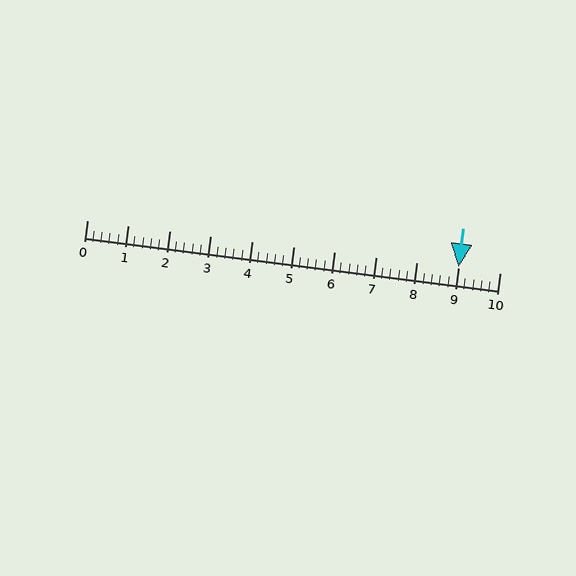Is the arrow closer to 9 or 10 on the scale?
The arrow is closer to 9.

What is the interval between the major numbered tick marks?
The major tick marks are spaced 1 units apart.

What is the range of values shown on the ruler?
The ruler shows values from 0 to 10.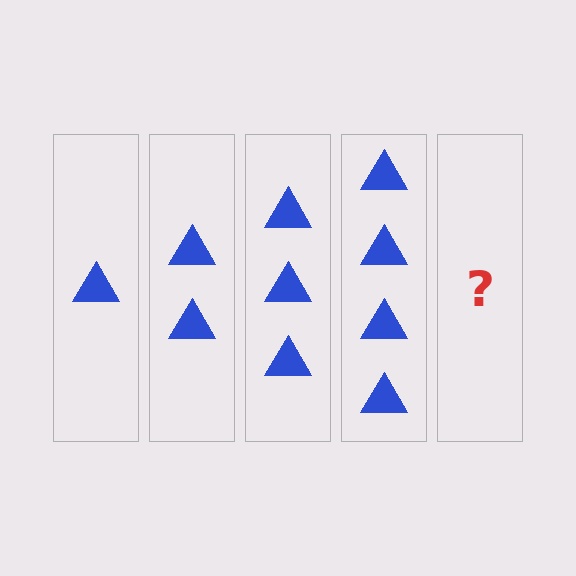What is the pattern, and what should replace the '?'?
The pattern is that each step adds one more triangle. The '?' should be 5 triangles.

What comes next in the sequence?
The next element should be 5 triangles.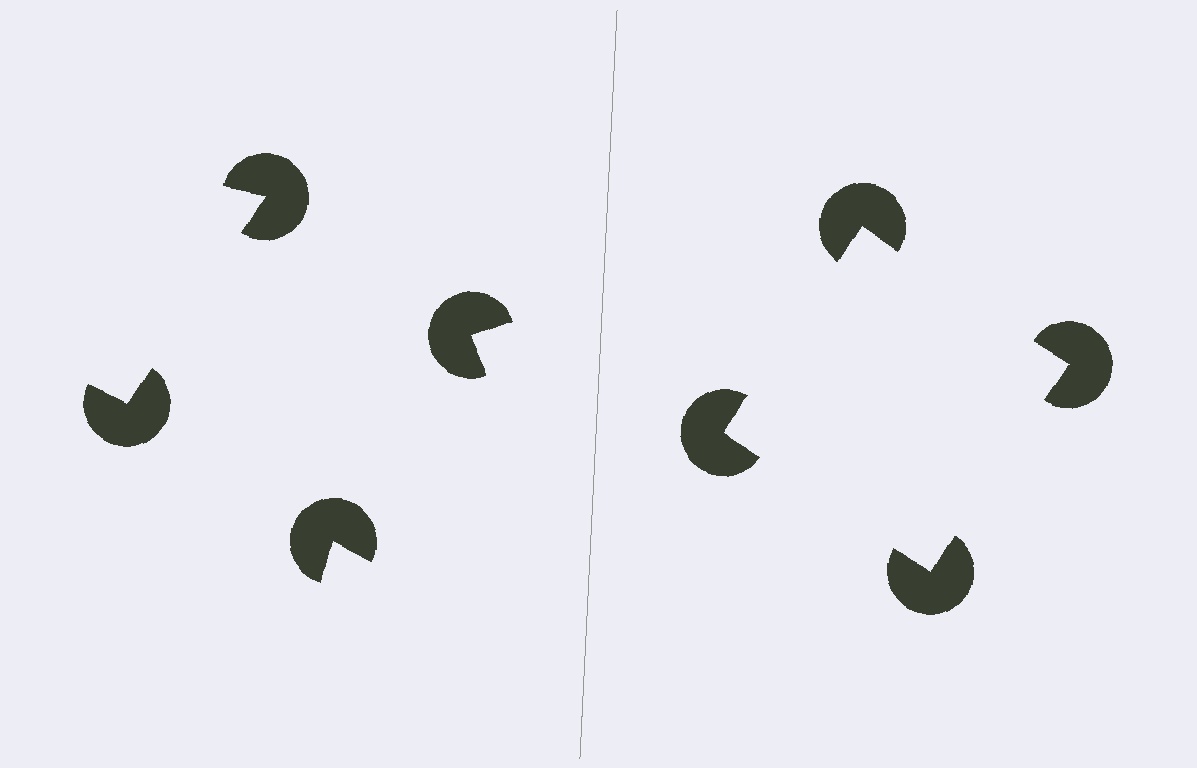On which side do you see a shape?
An illusory square appears on the right side. On the left side the wedge cuts are rotated, so no coherent shape forms.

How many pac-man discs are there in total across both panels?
8 — 4 on each side.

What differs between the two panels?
The pac-man discs are positioned identically on both sides; only the wedge orientations differ. On the right they align to a square; on the left they are misaligned.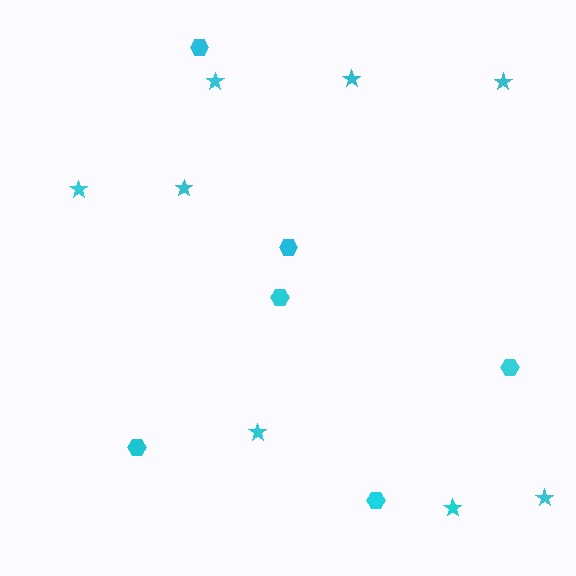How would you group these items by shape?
There are 2 groups: one group of stars (8) and one group of hexagons (6).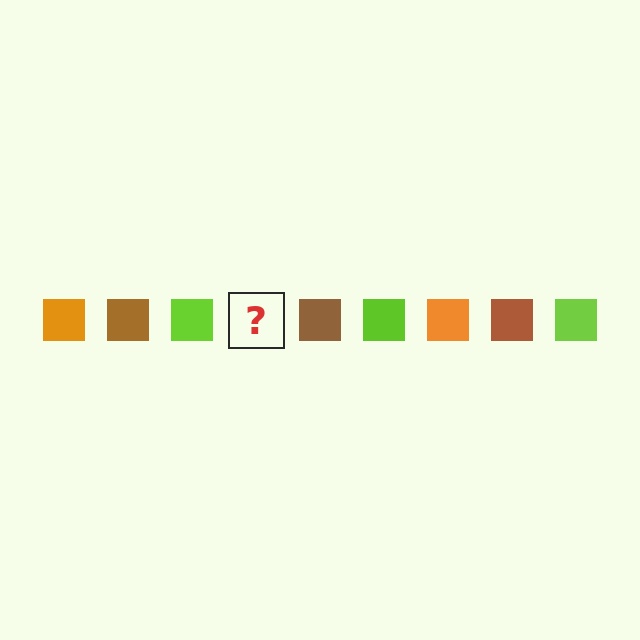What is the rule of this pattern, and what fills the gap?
The rule is that the pattern cycles through orange, brown, lime squares. The gap should be filled with an orange square.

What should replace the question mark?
The question mark should be replaced with an orange square.